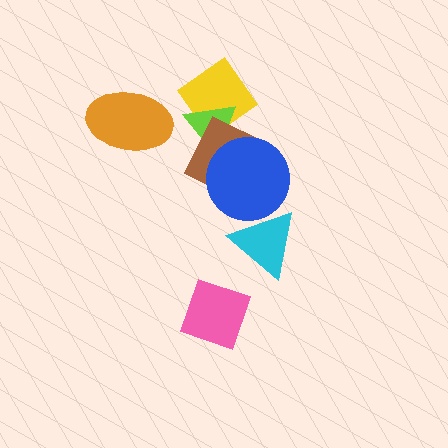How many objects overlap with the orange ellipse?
0 objects overlap with the orange ellipse.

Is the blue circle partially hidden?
No, no other shape covers it.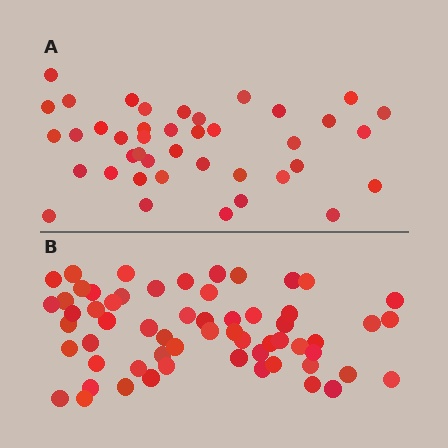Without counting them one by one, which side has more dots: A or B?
Region B (the bottom region) has more dots.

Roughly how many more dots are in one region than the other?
Region B has approximately 20 more dots than region A.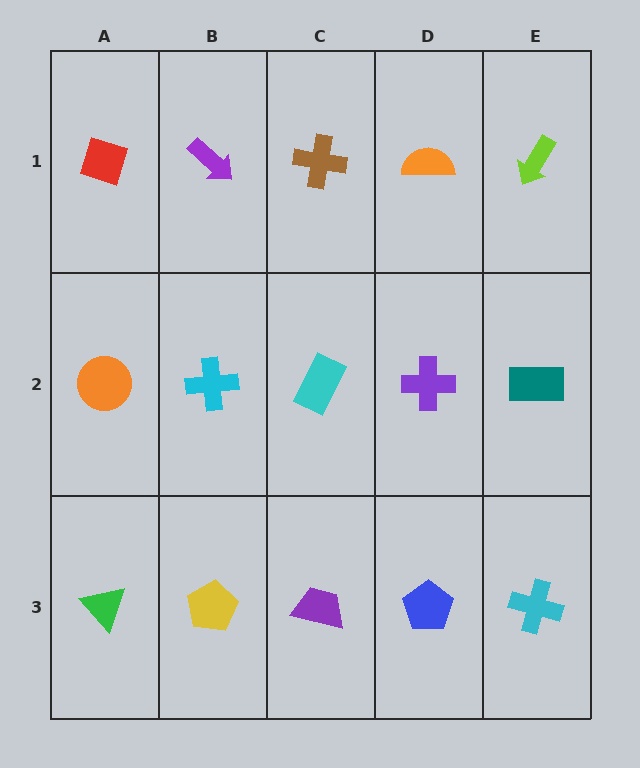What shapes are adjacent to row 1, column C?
A cyan rectangle (row 2, column C), a purple arrow (row 1, column B), an orange semicircle (row 1, column D).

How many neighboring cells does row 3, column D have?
3.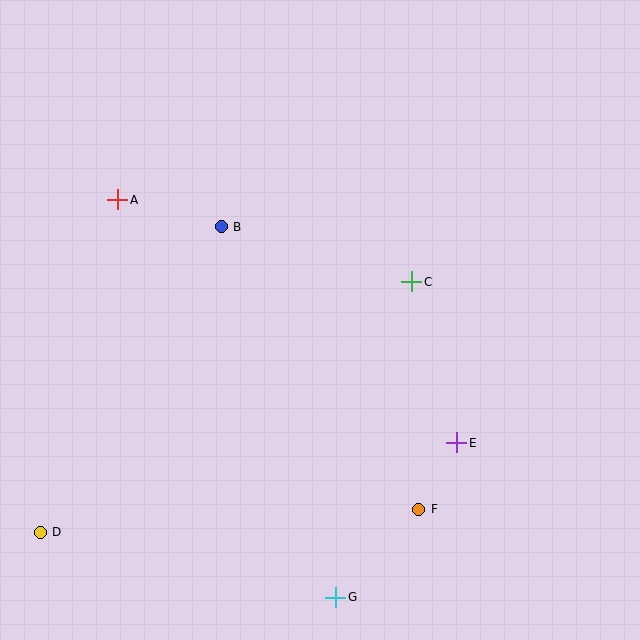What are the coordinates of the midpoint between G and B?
The midpoint between G and B is at (278, 412).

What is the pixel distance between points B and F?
The distance between B and F is 345 pixels.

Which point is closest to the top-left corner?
Point A is closest to the top-left corner.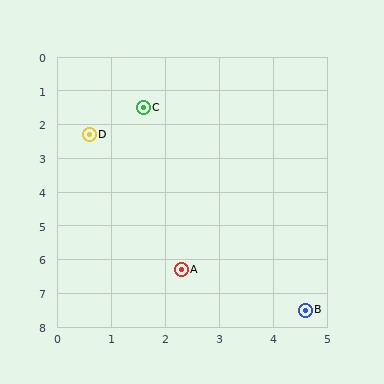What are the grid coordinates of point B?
Point B is at approximately (4.6, 7.5).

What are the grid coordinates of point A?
Point A is at approximately (2.3, 6.3).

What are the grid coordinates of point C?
Point C is at approximately (1.6, 1.5).